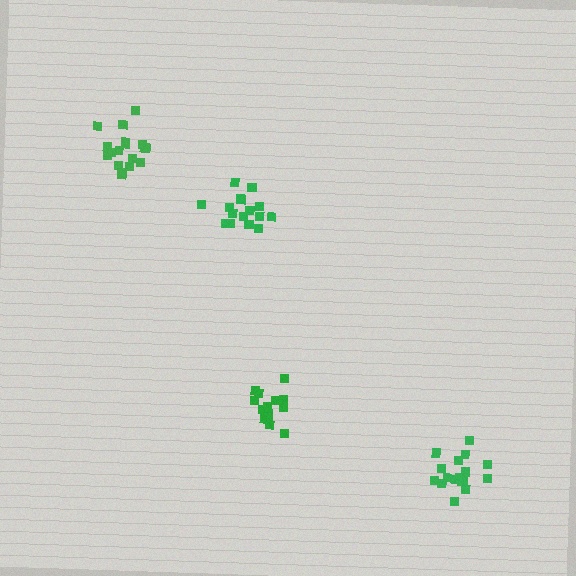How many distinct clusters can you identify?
There are 4 distinct clusters.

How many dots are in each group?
Group 1: 14 dots, Group 2: 17 dots, Group 3: 18 dots, Group 4: 15 dots (64 total).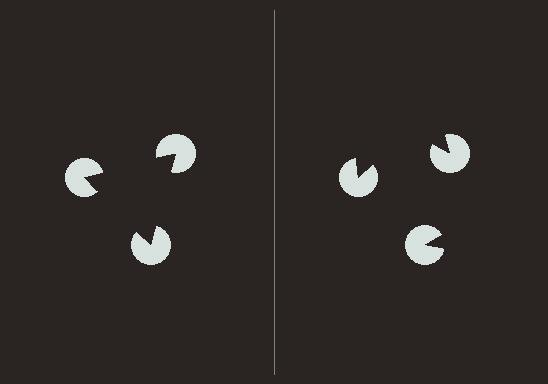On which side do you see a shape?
An illusory triangle appears on the left side. On the right side the wedge cuts are rotated, so no coherent shape forms.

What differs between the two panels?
The pac-man discs are positioned identically on both sides; only the wedge orientations differ. On the left they align to a triangle; on the right they are misaligned.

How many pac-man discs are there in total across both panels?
6 — 3 on each side.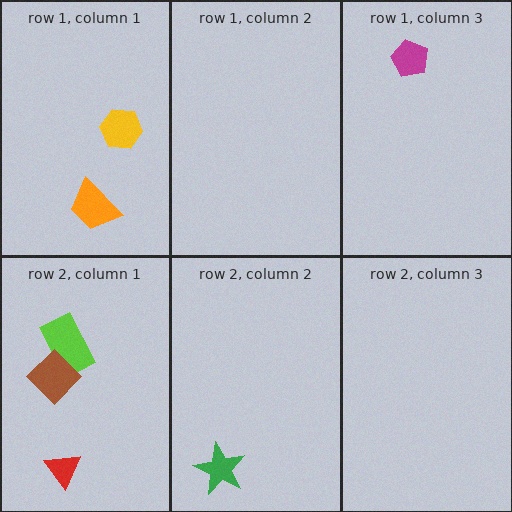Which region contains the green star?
The row 2, column 2 region.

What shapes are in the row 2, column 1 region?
The lime rectangle, the brown diamond, the red triangle.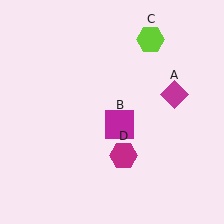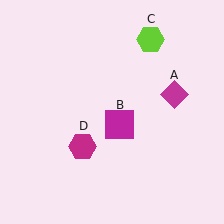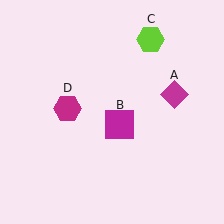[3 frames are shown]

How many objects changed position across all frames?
1 object changed position: magenta hexagon (object D).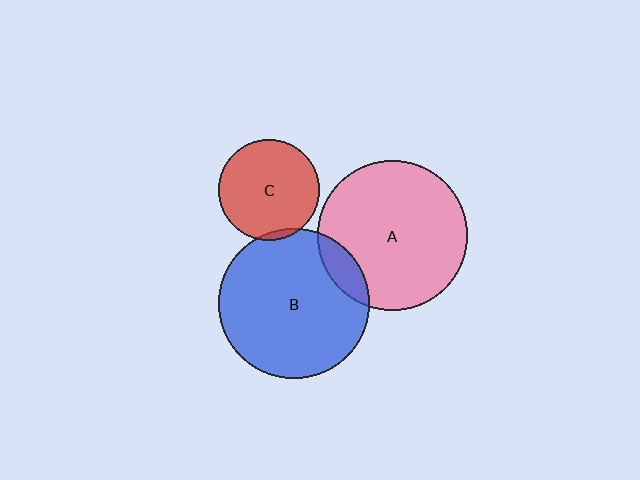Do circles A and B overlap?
Yes.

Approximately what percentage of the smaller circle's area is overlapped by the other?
Approximately 10%.